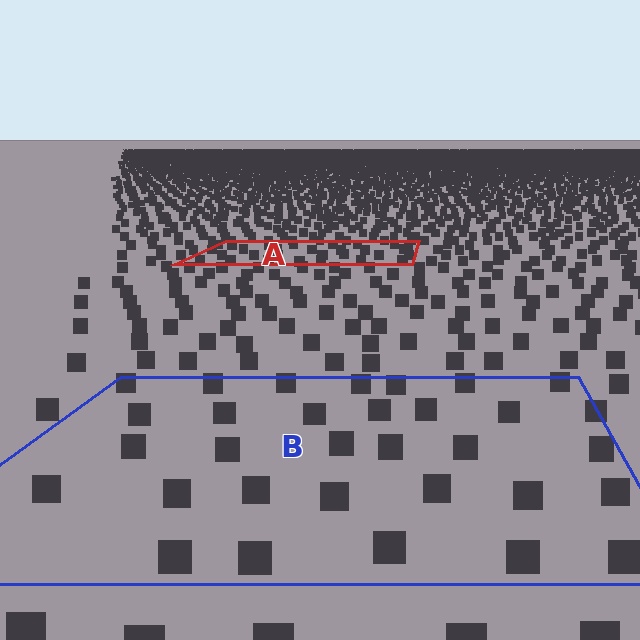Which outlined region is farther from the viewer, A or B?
Region A is farther from the viewer — the texture elements inside it appear smaller and more densely packed.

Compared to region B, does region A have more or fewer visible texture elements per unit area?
Region A has more texture elements per unit area — they are packed more densely because it is farther away.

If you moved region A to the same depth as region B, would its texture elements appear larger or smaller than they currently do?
They would appear larger. At a closer depth, the same texture elements are projected at a bigger on-screen size.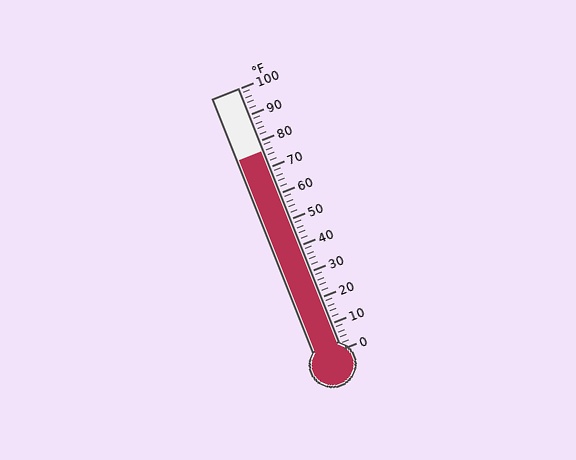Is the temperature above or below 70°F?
The temperature is above 70°F.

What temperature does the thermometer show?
The thermometer shows approximately 76°F.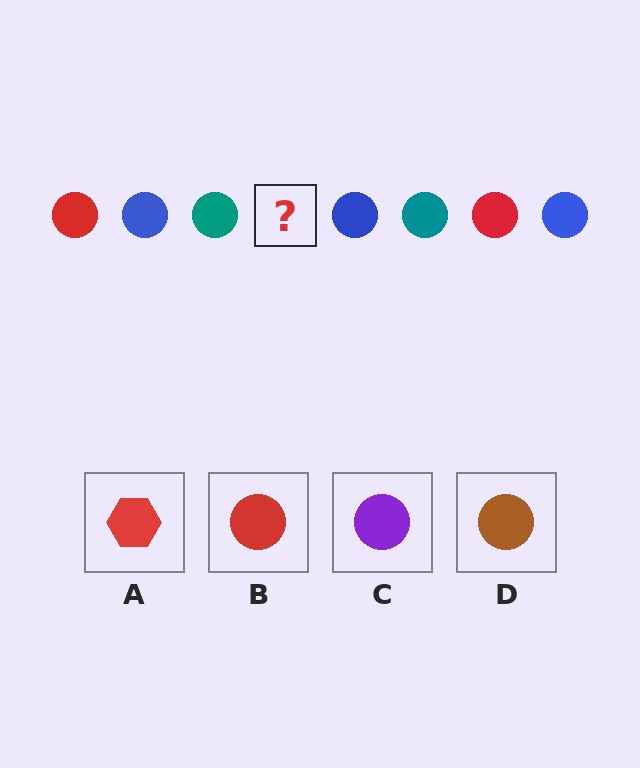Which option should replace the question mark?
Option B.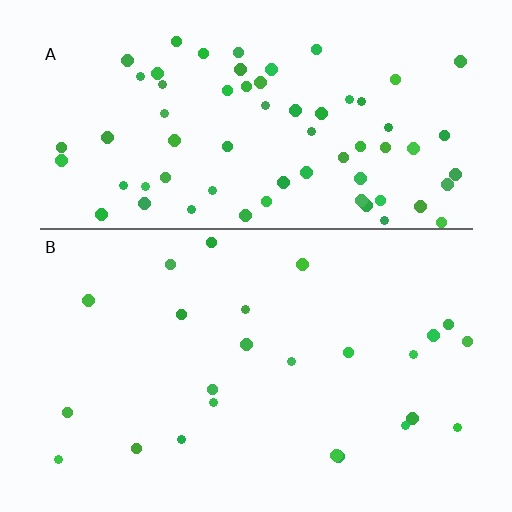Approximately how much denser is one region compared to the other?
Approximately 2.9× — region A over region B.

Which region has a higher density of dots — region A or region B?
A (the top).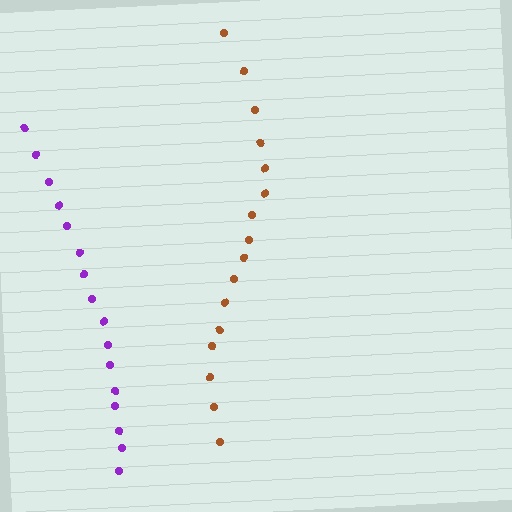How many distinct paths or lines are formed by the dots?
There are 2 distinct paths.